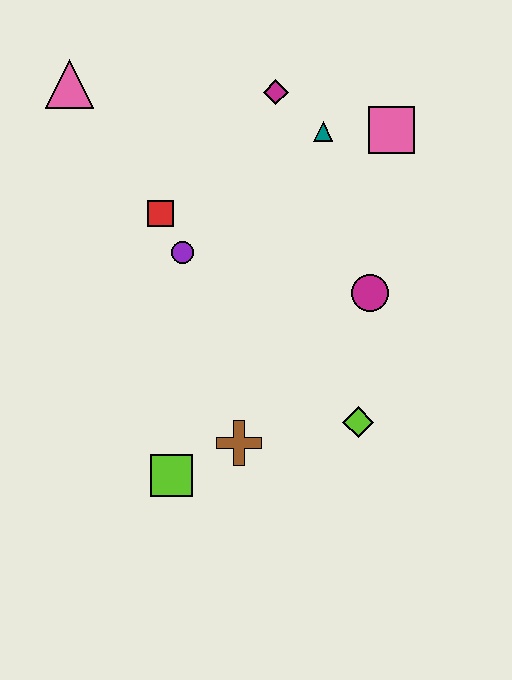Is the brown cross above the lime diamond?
No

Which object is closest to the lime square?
The brown cross is closest to the lime square.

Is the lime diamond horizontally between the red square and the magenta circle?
Yes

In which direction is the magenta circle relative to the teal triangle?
The magenta circle is below the teal triangle.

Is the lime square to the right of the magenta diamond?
No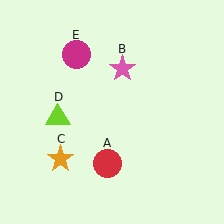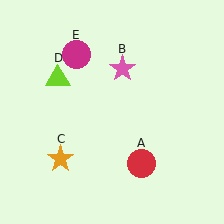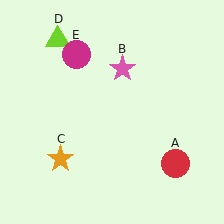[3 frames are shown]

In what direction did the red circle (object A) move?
The red circle (object A) moved right.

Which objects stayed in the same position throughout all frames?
Pink star (object B) and orange star (object C) and magenta circle (object E) remained stationary.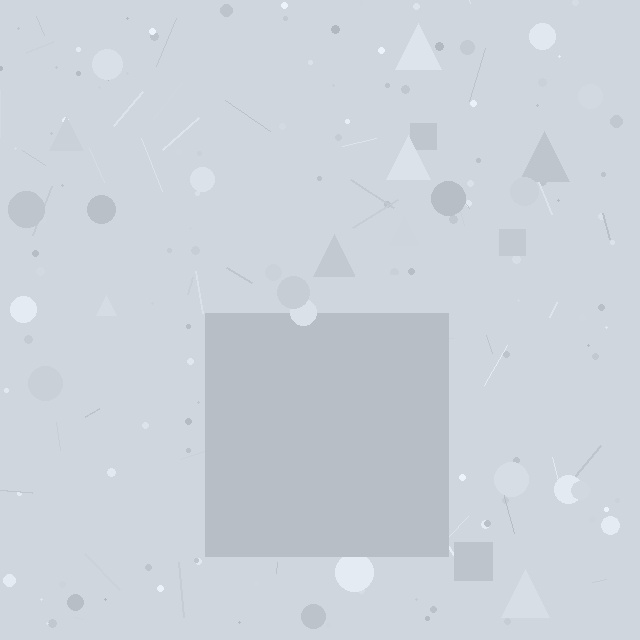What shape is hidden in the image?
A square is hidden in the image.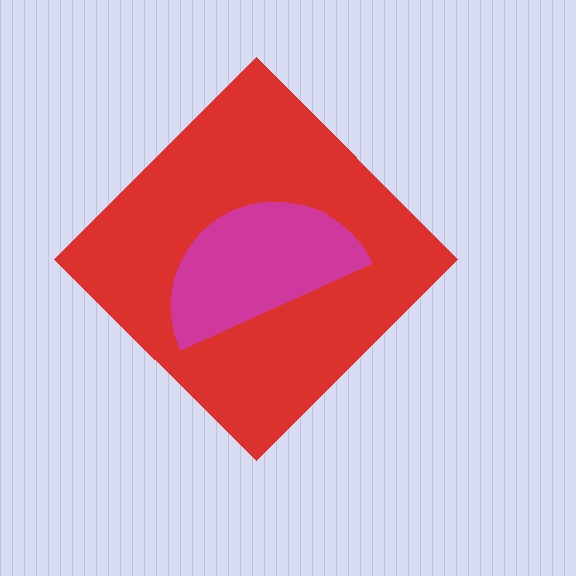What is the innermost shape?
The magenta semicircle.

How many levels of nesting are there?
2.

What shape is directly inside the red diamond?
The magenta semicircle.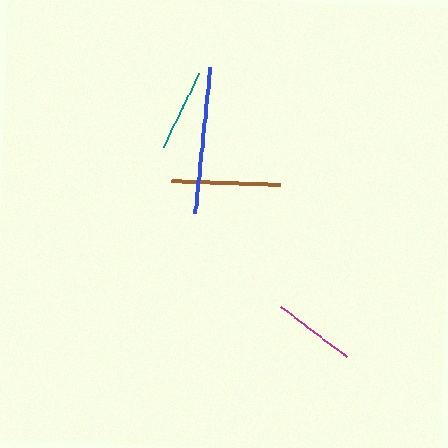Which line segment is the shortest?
The teal line is the shortest at approximately 82 pixels.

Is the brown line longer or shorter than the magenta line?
The brown line is longer than the magenta line.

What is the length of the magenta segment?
The magenta segment is approximately 83 pixels long.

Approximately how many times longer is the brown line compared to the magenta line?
The brown line is approximately 1.3 times the length of the magenta line.